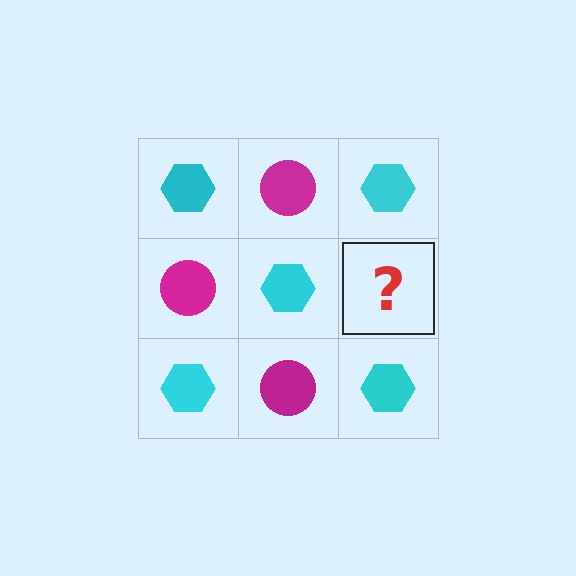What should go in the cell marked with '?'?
The missing cell should contain a magenta circle.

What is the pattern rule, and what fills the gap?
The rule is that it alternates cyan hexagon and magenta circle in a checkerboard pattern. The gap should be filled with a magenta circle.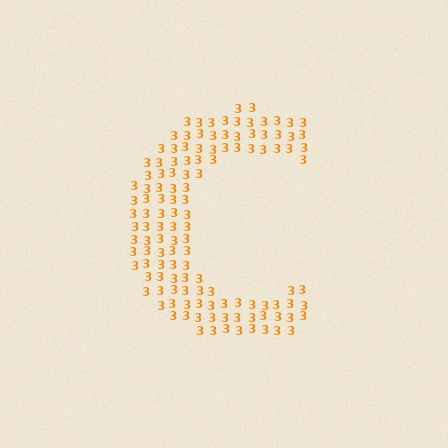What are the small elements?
The small elements are digit 3's.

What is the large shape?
The large shape is the letter C.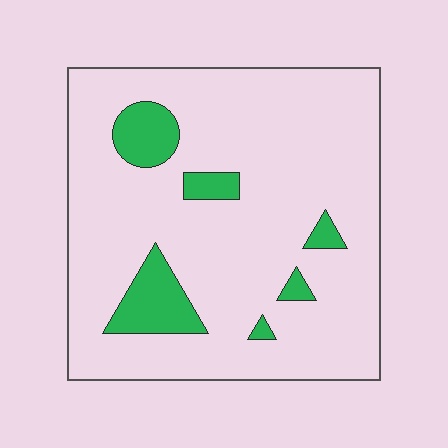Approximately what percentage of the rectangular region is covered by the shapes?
Approximately 10%.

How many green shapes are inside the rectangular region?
6.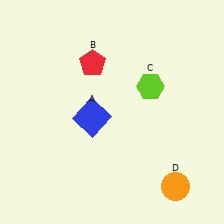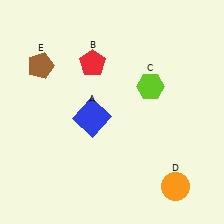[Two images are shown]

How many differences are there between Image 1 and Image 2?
There is 1 difference between the two images.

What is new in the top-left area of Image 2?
A brown pentagon (E) was added in the top-left area of Image 2.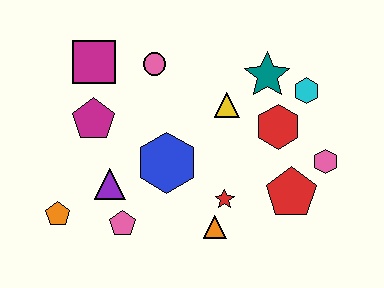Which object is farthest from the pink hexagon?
The orange pentagon is farthest from the pink hexagon.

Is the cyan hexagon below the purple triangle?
No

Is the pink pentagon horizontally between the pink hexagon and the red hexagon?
No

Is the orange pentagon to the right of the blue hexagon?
No